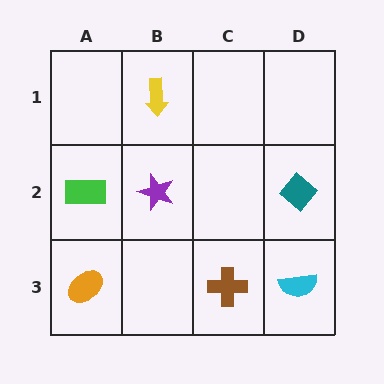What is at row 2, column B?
A purple star.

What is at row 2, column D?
A teal diamond.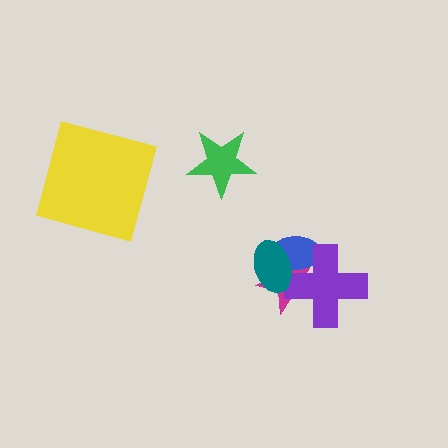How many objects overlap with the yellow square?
0 objects overlap with the yellow square.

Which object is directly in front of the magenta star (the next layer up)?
The blue ellipse is directly in front of the magenta star.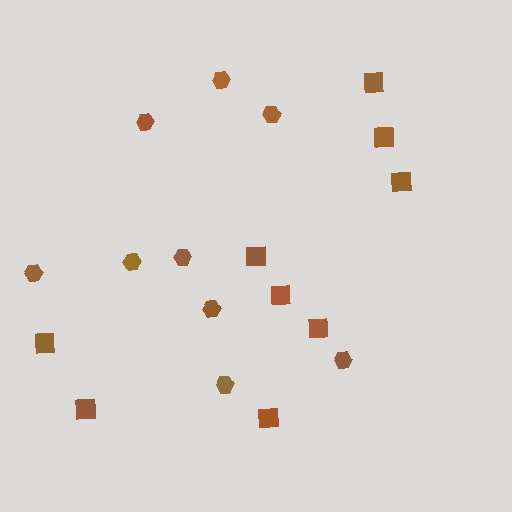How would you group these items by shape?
There are 2 groups: one group of squares (9) and one group of hexagons (9).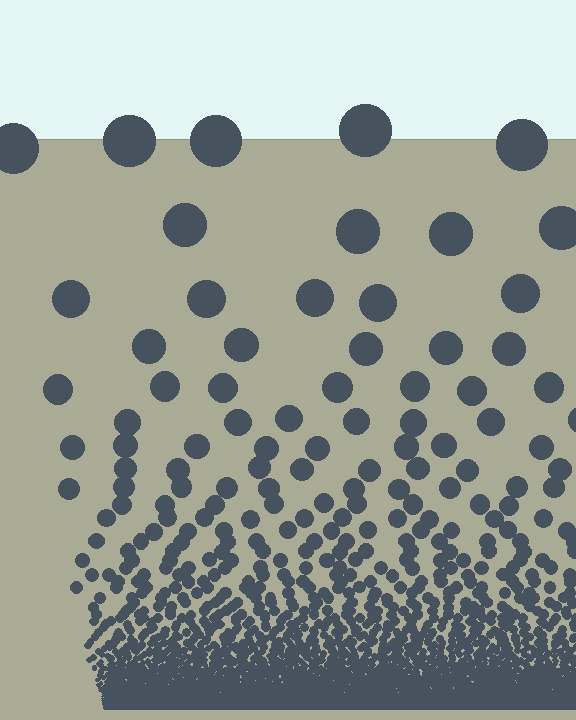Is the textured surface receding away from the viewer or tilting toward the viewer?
The surface appears to tilt toward the viewer. Texture elements get larger and sparser toward the top.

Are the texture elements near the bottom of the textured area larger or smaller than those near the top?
Smaller. The gradient is inverted — elements near the bottom are smaller and denser.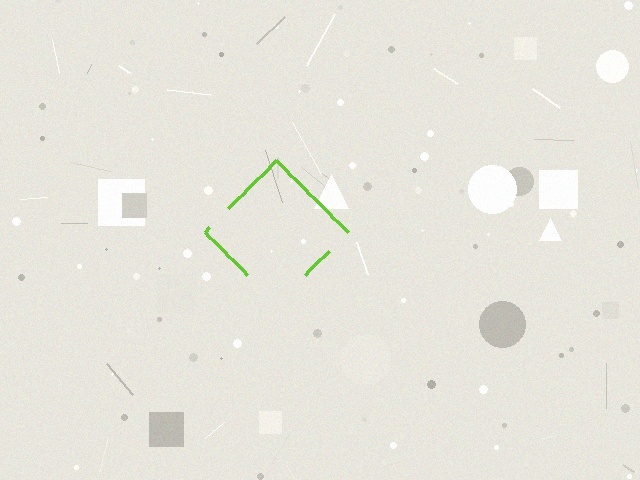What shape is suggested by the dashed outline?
The dashed outline suggests a diamond.